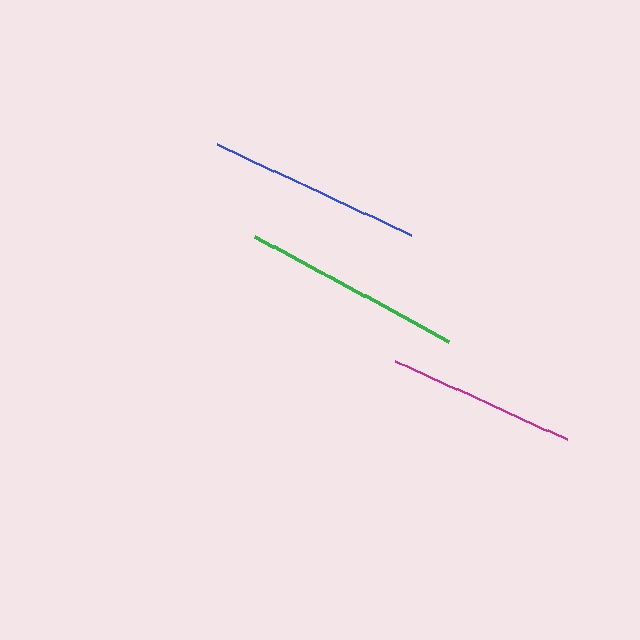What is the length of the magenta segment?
The magenta segment is approximately 188 pixels long.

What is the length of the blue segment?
The blue segment is approximately 214 pixels long.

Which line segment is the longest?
The green line is the longest at approximately 221 pixels.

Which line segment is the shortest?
The magenta line is the shortest at approximately 188 pixels.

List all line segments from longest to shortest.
From longest to shortest: green, blue, magenta.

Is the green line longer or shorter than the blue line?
The green line is longer than the blue line.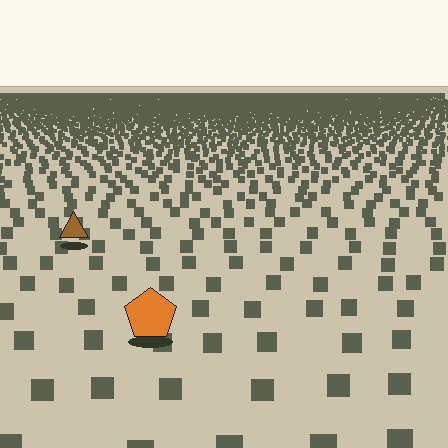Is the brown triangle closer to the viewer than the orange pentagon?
No. The orange pentagon is closer — you can tell from the texture gradient: the ground texture is coarser near it.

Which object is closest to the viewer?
The orange pentagon is closest. The texture marks near it are larger and more spread out.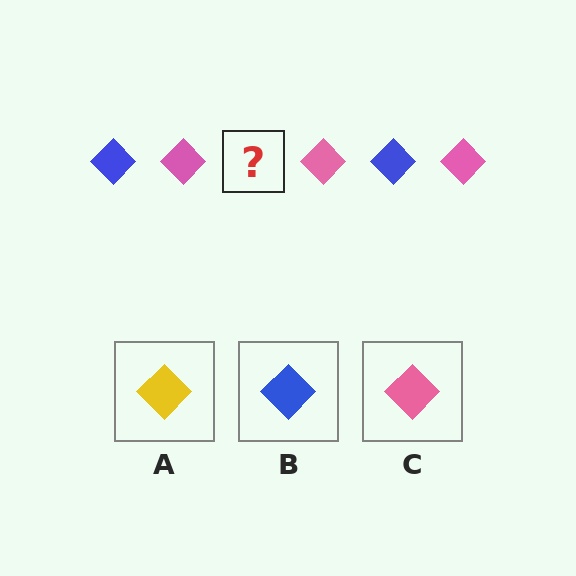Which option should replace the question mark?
Option B.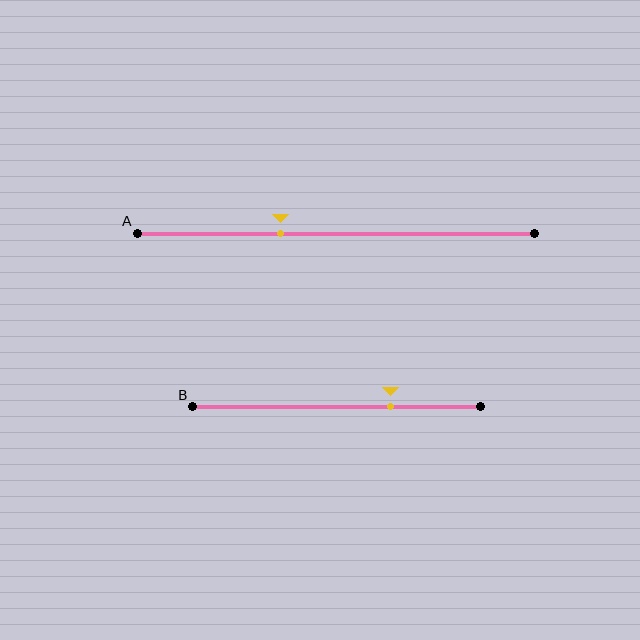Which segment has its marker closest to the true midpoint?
Segment A has its marker closest to the true midpoint.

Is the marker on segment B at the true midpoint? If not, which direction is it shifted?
No, the marker on segment B is shifted to the right by about 19% of the segment length.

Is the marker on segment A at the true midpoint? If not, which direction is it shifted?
No, the marker on segment A is shifted to the left by about 14% of the segment length.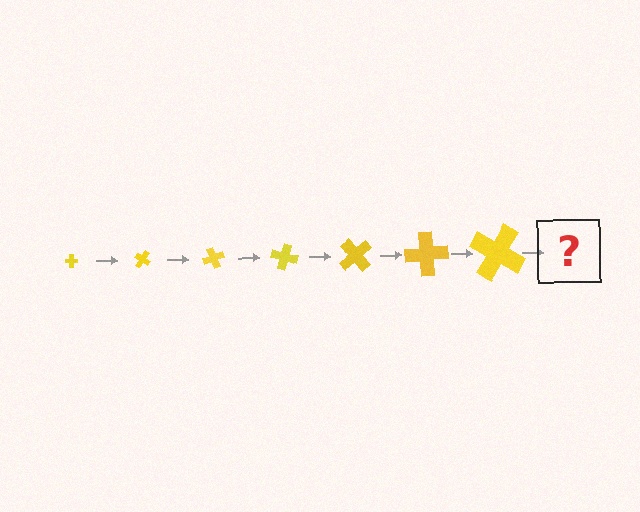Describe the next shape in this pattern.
It should be a cross, larger than the previous one and rotated 245 degrees from the start.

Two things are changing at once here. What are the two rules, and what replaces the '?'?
The two rules are that the cross grows larger each step and it rotates 35 degrees each step. The '?' should be a cross, larger than the previous one and rotated 245 degrees from the start.